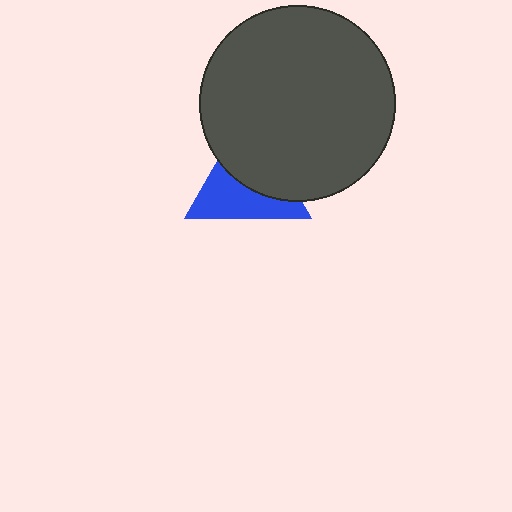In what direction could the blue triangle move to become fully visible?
The blue triangle could move down. That would shift it out from behind the dark gray circle entirely.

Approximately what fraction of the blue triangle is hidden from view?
Roughly 50% of the blue triangle is hidden behind the dark gray circle.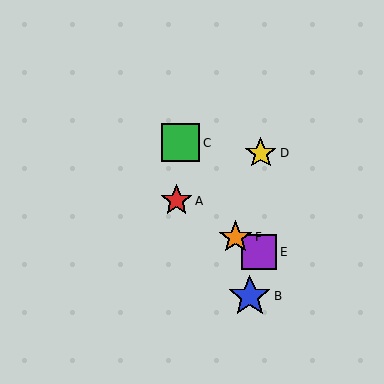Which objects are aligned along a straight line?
Objects A, E, F are aligned along a straight line.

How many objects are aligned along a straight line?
3 objects (A, E, F) are aligned along a straight line.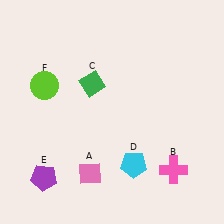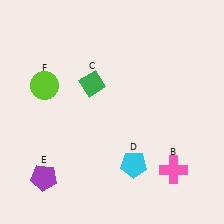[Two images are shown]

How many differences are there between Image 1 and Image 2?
There is 1 difference between the two images.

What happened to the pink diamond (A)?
The pink diamond (A) was removed in Image 2. It was in the bottom-left area of Image 1.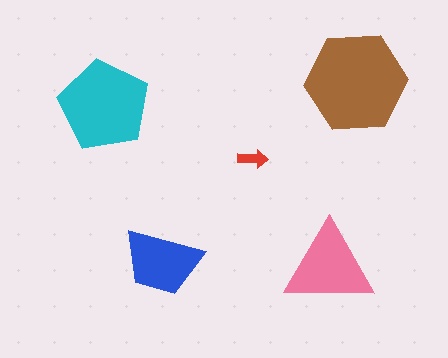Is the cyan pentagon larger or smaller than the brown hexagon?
Smaller.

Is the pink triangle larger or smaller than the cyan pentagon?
Smaller.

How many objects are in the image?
There are 5 objects in the image.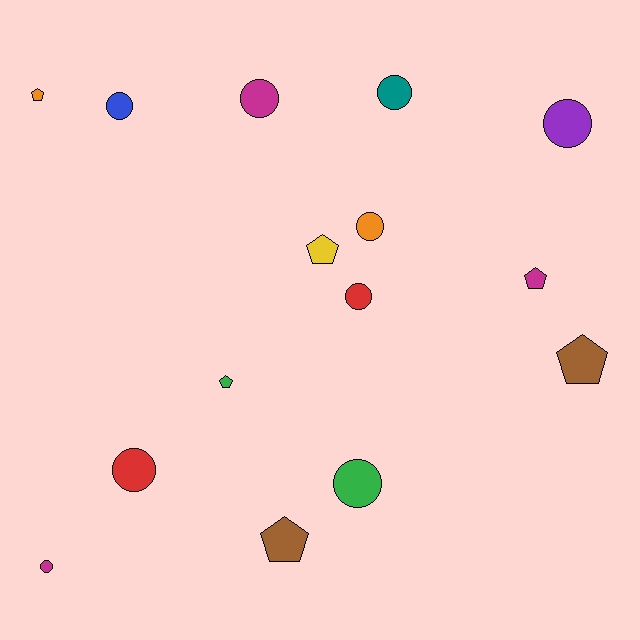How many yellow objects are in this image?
There is 1 yellow object.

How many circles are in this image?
There are 9 circles.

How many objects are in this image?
There are 15 objects.